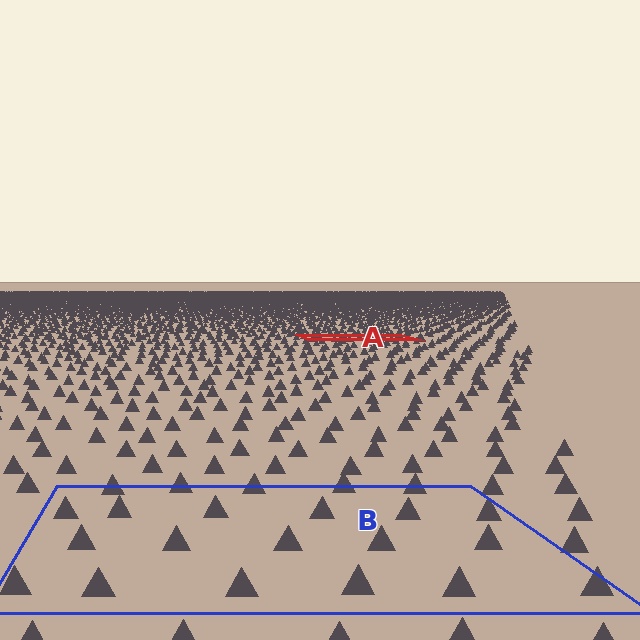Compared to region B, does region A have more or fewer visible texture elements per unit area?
Region A has more texture elements per unit area — they are packed more densely because it is farther away.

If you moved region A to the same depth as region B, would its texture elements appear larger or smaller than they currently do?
They would appear larger. At a closer depth, the same texture elements are projected at a bigger on-screen size.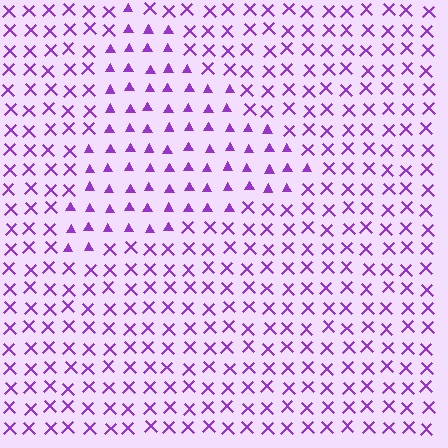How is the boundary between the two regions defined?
The boundary is defined by a change in element shape: triangles inside vs. X marks outside. All elements share the same color and spacing.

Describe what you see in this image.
The image is filled with small purple elements arranged in a uniform grid. A triangle-shaped region contains triangles, while the surrounding area contains X marks. The boundary is defined purely by the change in element shape.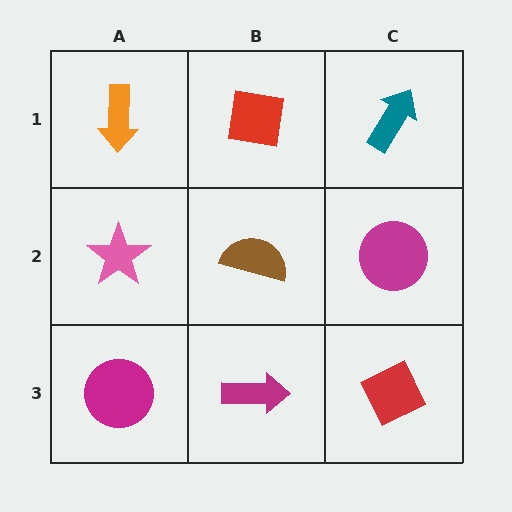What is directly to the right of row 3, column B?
A red diamond.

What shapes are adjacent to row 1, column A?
A pink star (row 2, column A), a red square (row 1, column B).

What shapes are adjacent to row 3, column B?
A brown semicircle (row 2, column B), a magenta circle (row 3, column A), a red diamond (row 3, column C).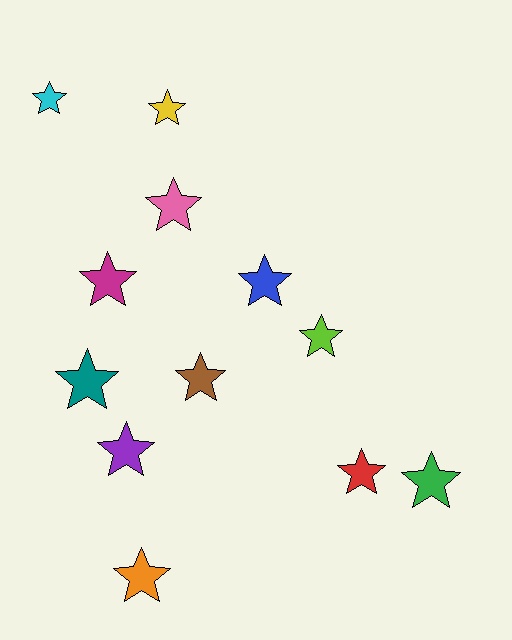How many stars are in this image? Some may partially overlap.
There are 12 stars.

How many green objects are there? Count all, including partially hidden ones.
There is 1 green object.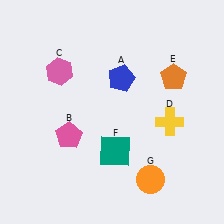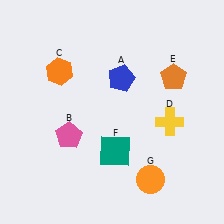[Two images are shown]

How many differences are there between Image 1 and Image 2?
There is 1 difference between the two images.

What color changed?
The hexagon (C) changed from pink in Image 1 to orange in Image 2.